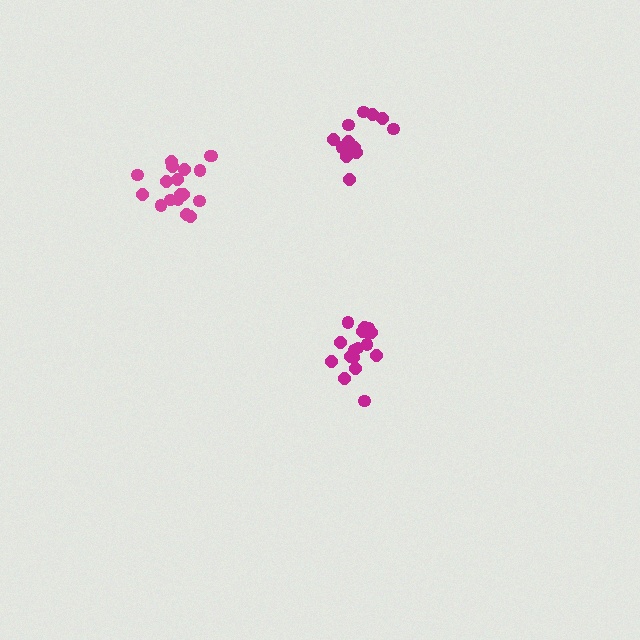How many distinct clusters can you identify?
There are 3 distinct clusters.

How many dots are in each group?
Group 1: 17 dots, Group 2: 18 dots, Group 3: 12 dots (47 total).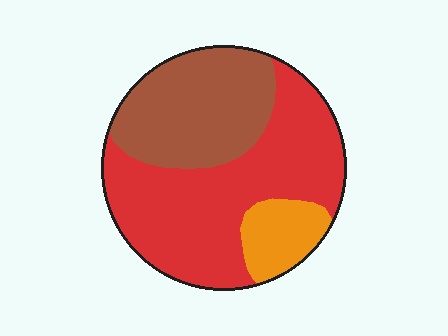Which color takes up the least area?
Orange, at roughly 10%.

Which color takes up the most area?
Red, at roughly 55%.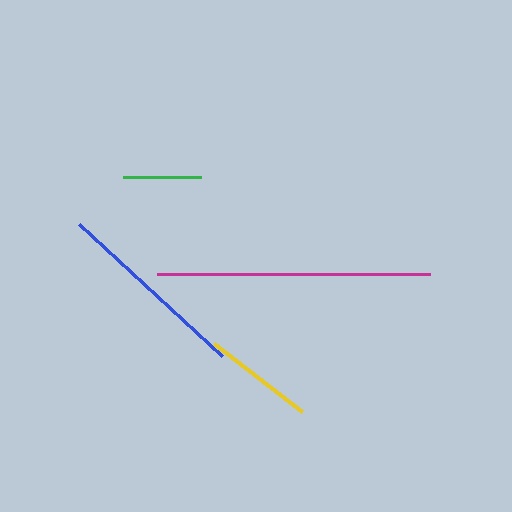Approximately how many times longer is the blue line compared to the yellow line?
The blue line is approximately 1.8 times the length of the yellow line.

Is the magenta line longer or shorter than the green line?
The magenta line is longer than the green line.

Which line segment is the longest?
The magenta line is the longest at approximately 273 pixels.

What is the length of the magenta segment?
The magenta segment is approximately 273 pixels long.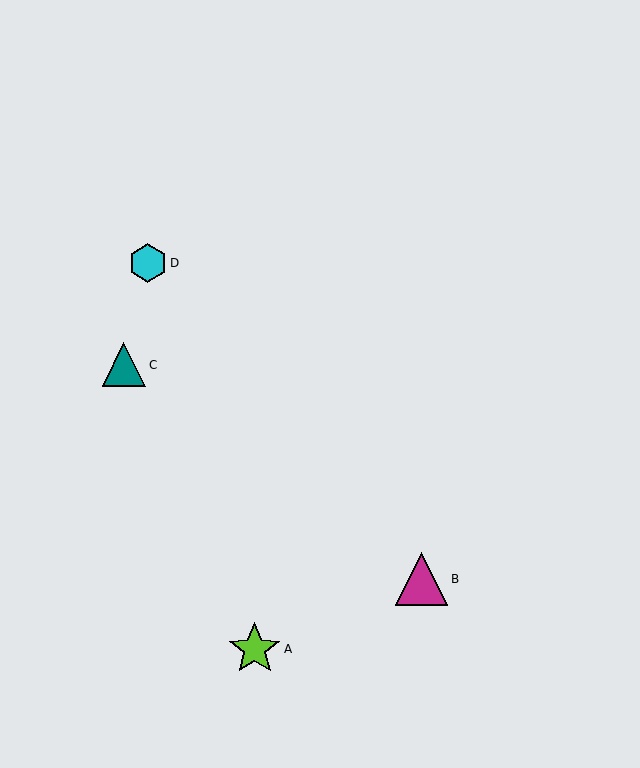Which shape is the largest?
The magenta triangle (labeled B) is the largest.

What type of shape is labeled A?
Shape A is a lime star.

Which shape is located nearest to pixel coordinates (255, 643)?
The lime star (labeled A) at (255, 649) is nearest to that location.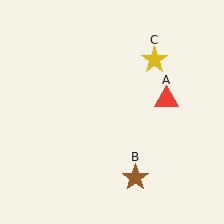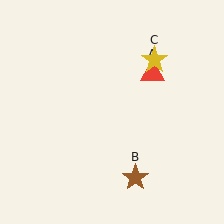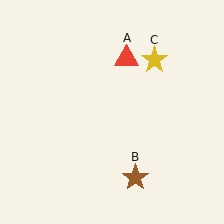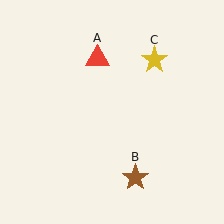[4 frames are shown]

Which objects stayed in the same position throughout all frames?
Brown star (object B) and yellow star (object C) remained stationary.